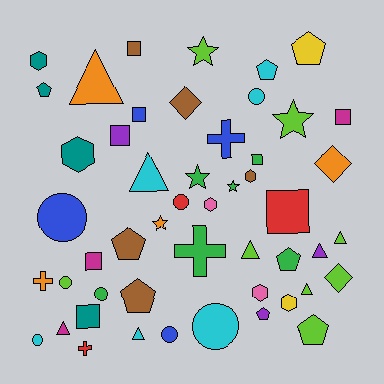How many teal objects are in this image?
There are 4 teal objects.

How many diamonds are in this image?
There are 3 diamonds.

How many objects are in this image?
There are 50 objects.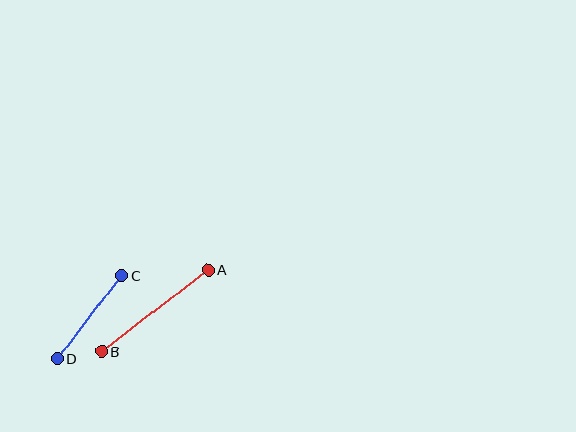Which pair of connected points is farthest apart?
Points A and B are farthest apart.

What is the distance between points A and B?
The distance is approximately 134 pixels.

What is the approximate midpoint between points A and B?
The midpoint is at approximately (155, 310) pixels.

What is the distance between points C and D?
The distance is approximately 105 pixels.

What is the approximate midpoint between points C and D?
The midpoint is at approximately (90, 317) pixels.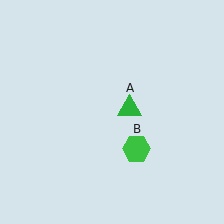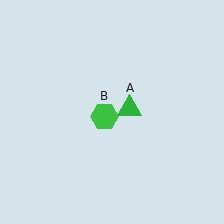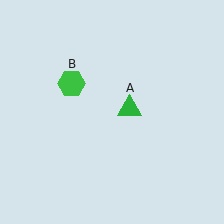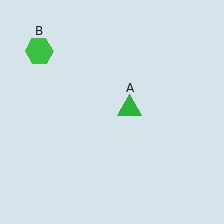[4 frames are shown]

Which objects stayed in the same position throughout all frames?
Green triangle (object A) remained stationary.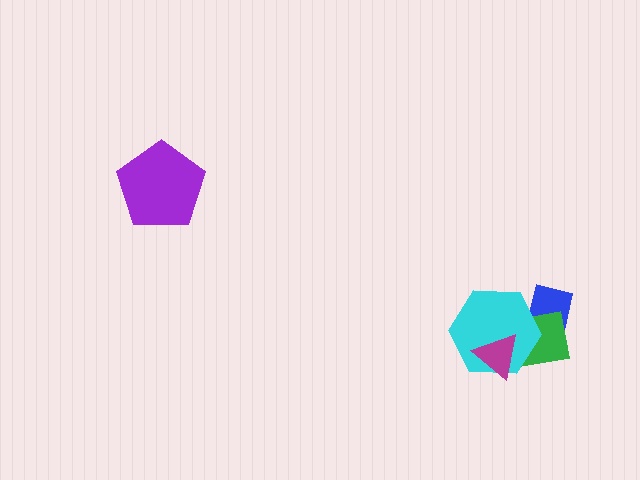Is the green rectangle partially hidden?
Yes, it is partially covered by another shape.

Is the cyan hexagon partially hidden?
Yes, it is partially covered by another shape.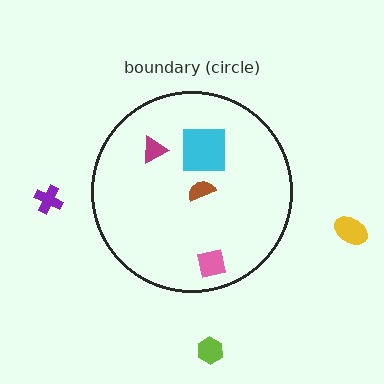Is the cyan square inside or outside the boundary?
Inside.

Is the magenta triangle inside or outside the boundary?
Inside.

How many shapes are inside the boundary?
4 inside, 3 outside.